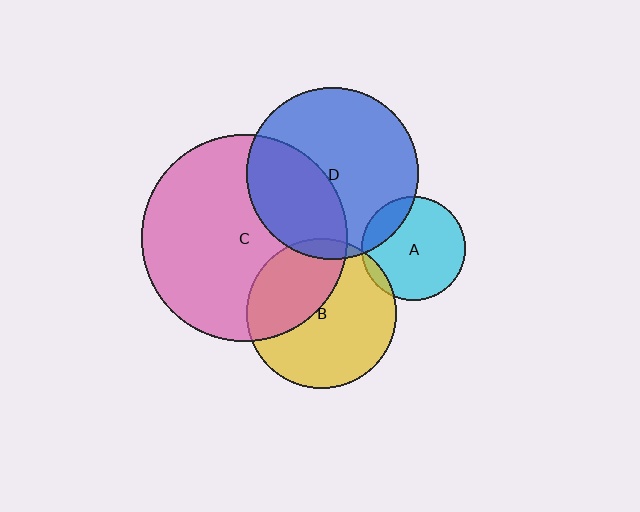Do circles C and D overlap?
Yes.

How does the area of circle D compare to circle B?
Approximately 1.3 times.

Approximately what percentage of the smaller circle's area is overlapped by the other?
Approximately 35%.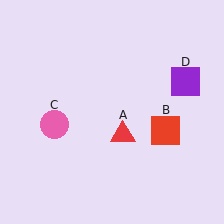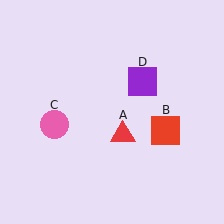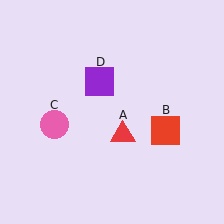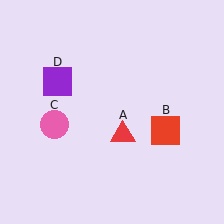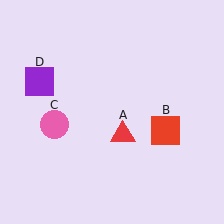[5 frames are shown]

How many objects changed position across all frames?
1 object changed position: purple square (object D).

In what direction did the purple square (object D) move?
The purple square (object D) moved left.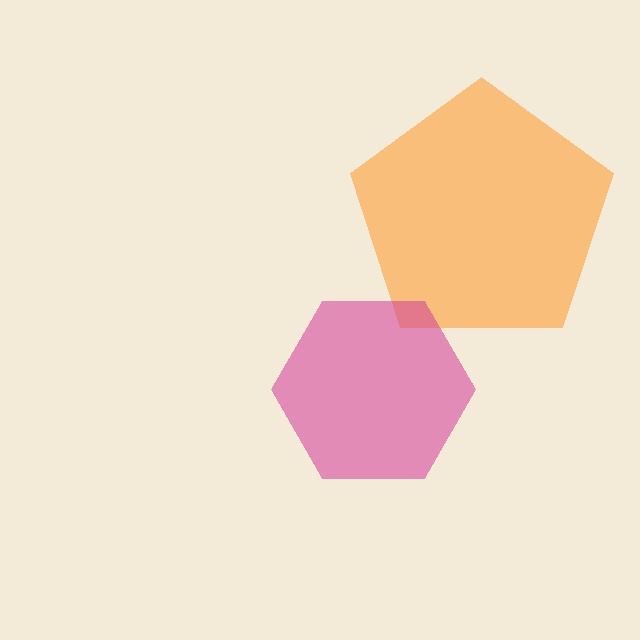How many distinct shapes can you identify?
There are 2 distinct shapes: an orange pentagon, a magenta hexagon.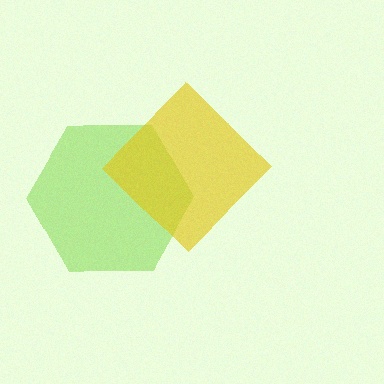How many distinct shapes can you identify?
There are 2 distinct shapes: a lime hexagon, a yellow diamond.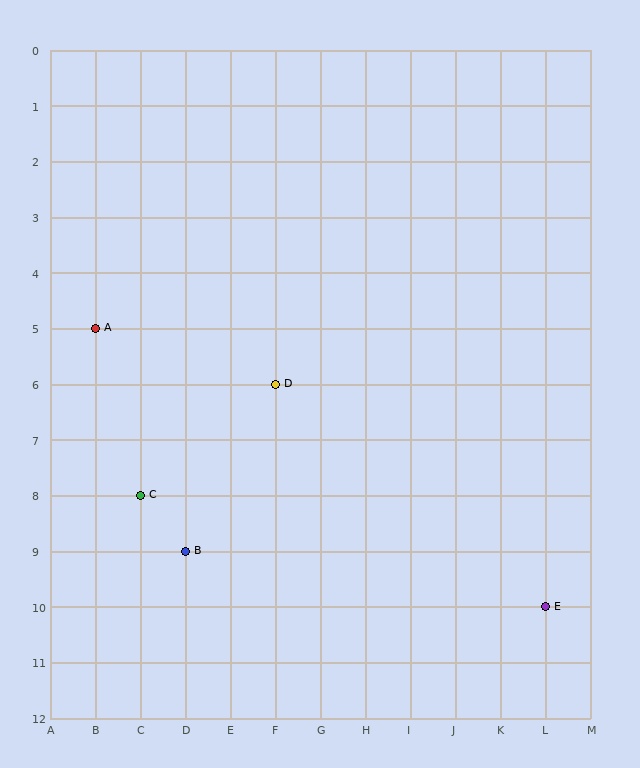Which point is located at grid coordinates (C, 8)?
Point C is at (C, 8).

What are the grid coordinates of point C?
Point C is at grid coordinates (C, 8).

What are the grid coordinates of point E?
Point E is at grid coordinates (L, 10).